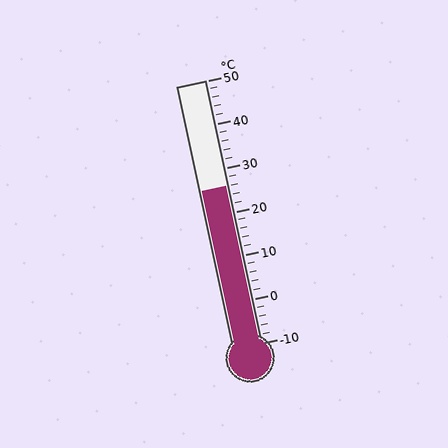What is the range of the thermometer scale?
The thermometer scale ranges from -10°C to 50°C.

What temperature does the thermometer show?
The thermometer shows approximately 26°C.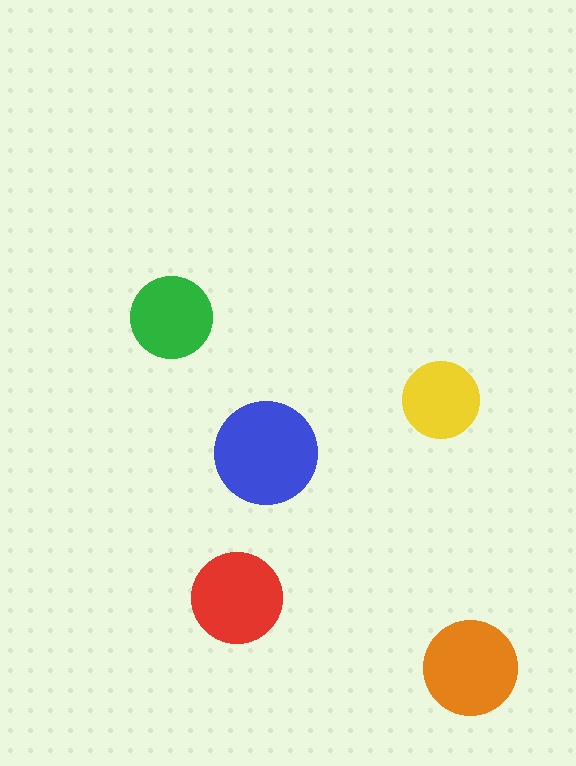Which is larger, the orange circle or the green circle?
The orange one.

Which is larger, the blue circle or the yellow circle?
The blue one.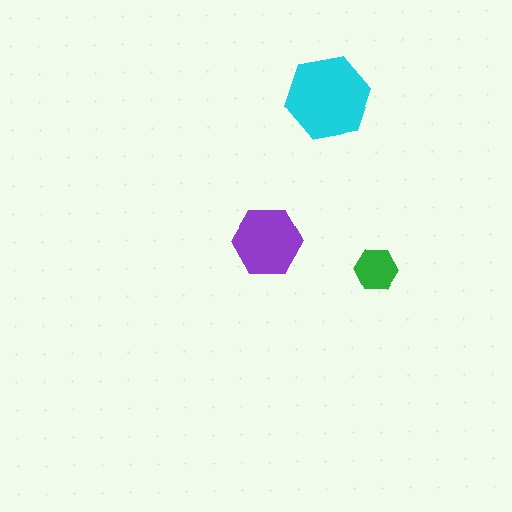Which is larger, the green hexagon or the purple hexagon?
The purple one.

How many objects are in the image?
There are 3 objects in the image.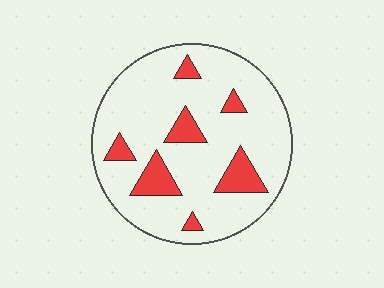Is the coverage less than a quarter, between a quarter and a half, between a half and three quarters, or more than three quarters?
Less than a quarter.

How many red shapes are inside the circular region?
7.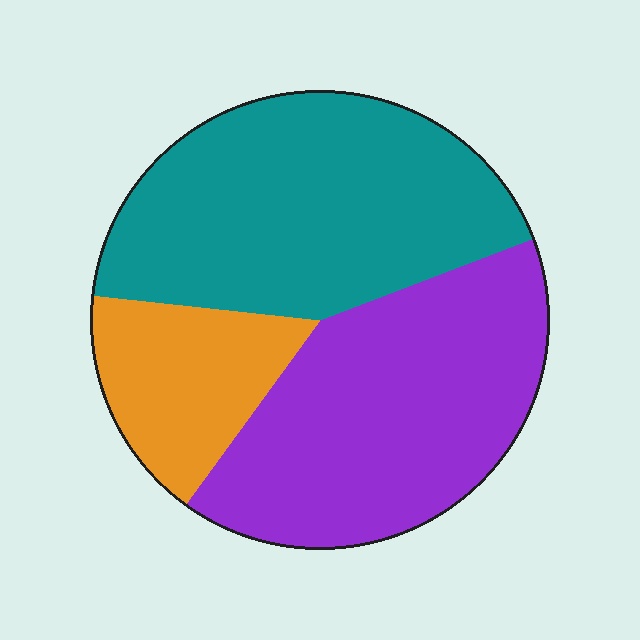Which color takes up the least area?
Orange, at roughly 15%.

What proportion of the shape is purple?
Purple takes up about two fifths (2/5) of the shape.